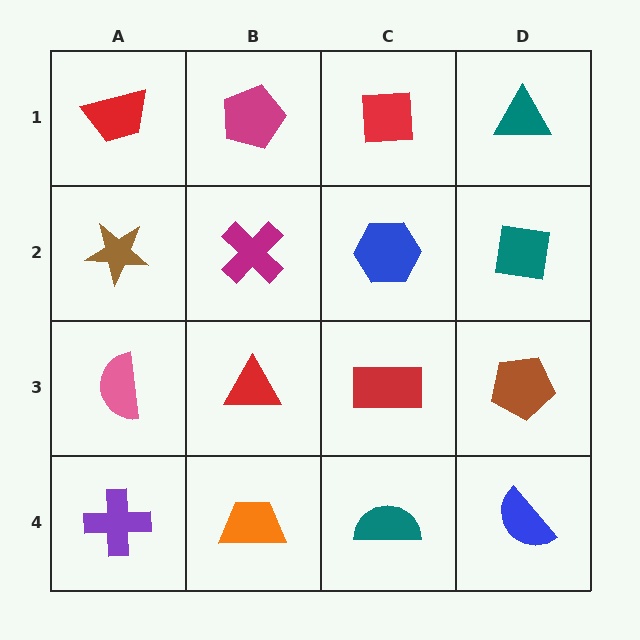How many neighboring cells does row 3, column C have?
4.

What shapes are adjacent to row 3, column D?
A teal square (row 2, column D), a blue semicircle (row 4, column D), a red rectangle (row 3, column C).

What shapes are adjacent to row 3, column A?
A brown star (row 2, column A), a purple cross (row 4, column A), a red triangle (row 3, column B).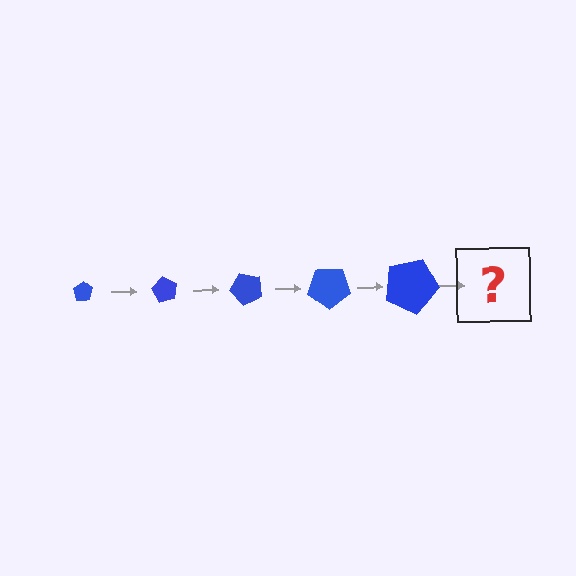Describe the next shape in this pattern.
It should be a pentagon, larger than the previous one and rotated 300 degrees from the start.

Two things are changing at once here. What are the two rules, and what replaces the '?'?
The two rules are that the pentagon grows larger each step and it rotates 60 degrees each step. The '?' should be a pentagon, larger than the previous one and rotated 300 degrees from the start.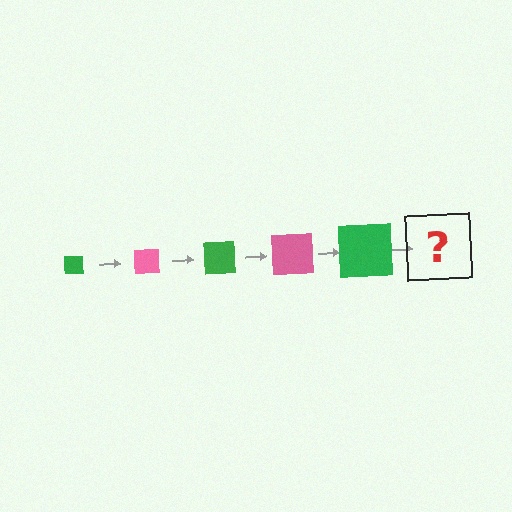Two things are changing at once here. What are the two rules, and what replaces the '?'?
The two rules are that the square grows larger each step and the color cycles through green and pink. The '?' should be a pink square, larger than the previous one.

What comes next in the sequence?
The next element should be a pink square, larger than the previous one.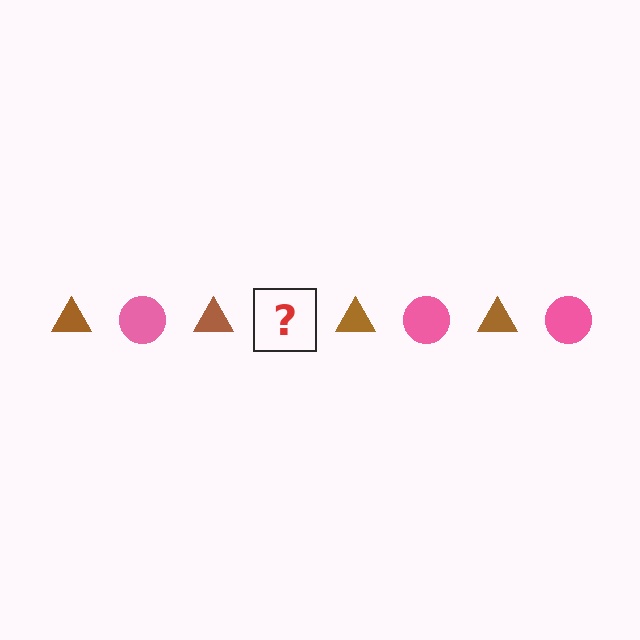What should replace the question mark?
The question mark should be replaced with a pink circle.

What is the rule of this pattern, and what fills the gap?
The rule is that the pattern alternates between brown triangle and pink circle. The gap should be filled with a pink circle.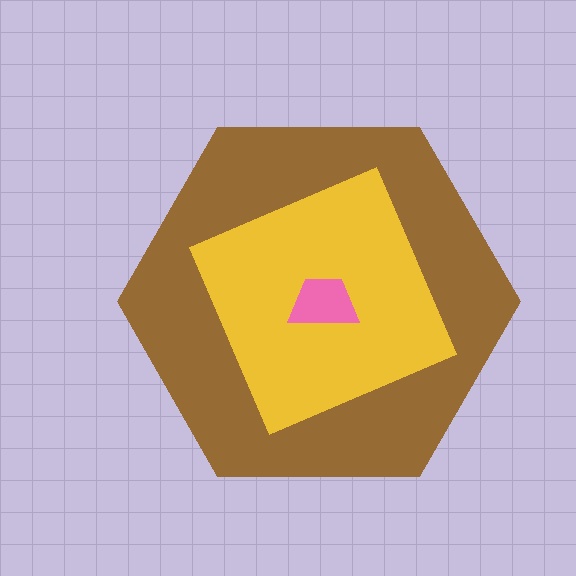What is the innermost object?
The pink trapezoid.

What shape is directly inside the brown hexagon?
The yellow diamond.